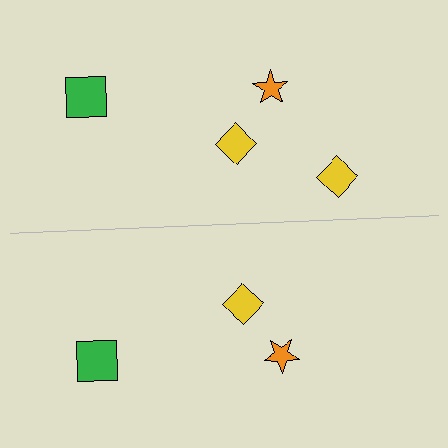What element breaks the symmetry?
A yellow diamond is missing from the bottom side.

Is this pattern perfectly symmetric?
No, the pattern is not perfectly symmetric. A yellow diamond is missing from the bottom side.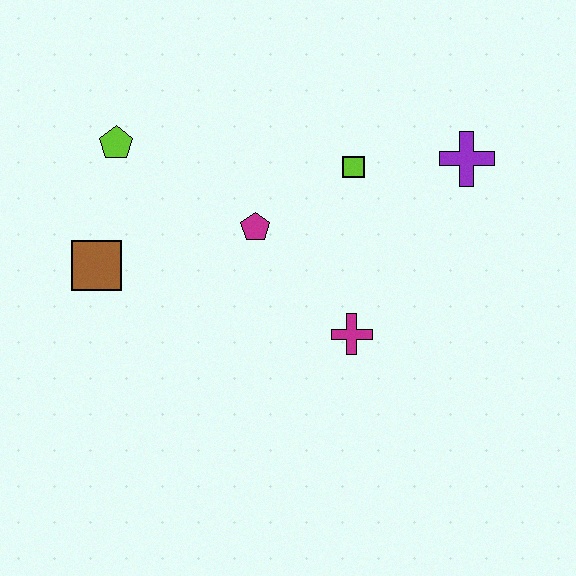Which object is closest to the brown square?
The lime pentagon is closest to the brown square.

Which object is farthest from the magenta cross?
The lime pentagon is farthest from the magenta cross.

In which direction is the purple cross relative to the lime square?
The purple cross is to the right of the lime square.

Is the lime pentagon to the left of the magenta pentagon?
Yes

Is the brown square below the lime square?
Yes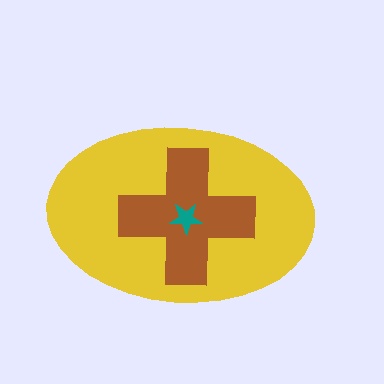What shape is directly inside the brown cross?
The teal star.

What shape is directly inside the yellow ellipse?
The brown cross.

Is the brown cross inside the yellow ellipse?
Yes.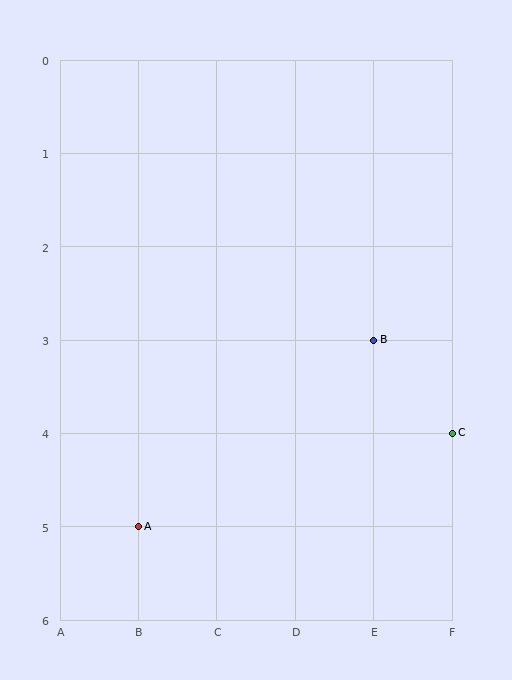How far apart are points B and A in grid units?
Points B and A are 3 columns and 2 rows apart (about 3.6 grid units diagonally).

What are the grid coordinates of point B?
Point B is at grid coordinates (E, 3).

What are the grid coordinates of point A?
Point A is at grid coordinates (B, 5).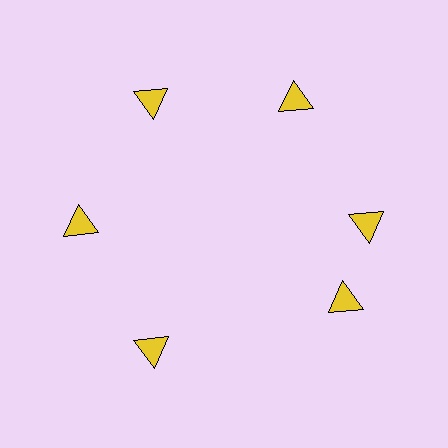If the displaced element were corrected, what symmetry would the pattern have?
It would have 6-fold rotational symmetry — the pattern would map onto itself every 60 degrees.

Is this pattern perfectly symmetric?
No. The 6 yellow triangles are arranged in a ring, but one element near the 5 o'clock position is rotated out of alignment along the ring, breaking the 6-fold rotational symmetry.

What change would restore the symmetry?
The symmetry would be restored by rotating it back into even spacing with its neighbors so that all 6 triangles sit at equal angles and equal distance from the center.